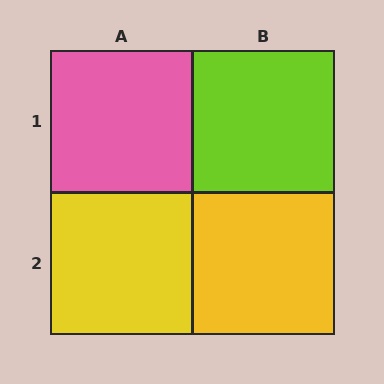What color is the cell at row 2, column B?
Yellow.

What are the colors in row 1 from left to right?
Pink, lime.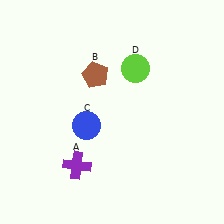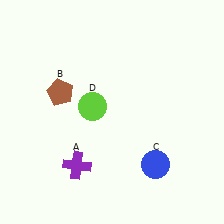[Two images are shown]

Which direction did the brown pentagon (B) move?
The brown pentagon (B) moved left.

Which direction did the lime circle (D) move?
The lime circle (D) moved left.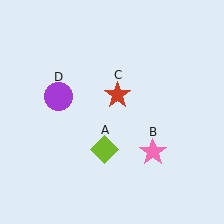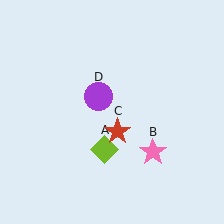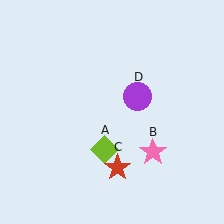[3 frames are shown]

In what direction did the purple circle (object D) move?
The purple circle (object D) moved right.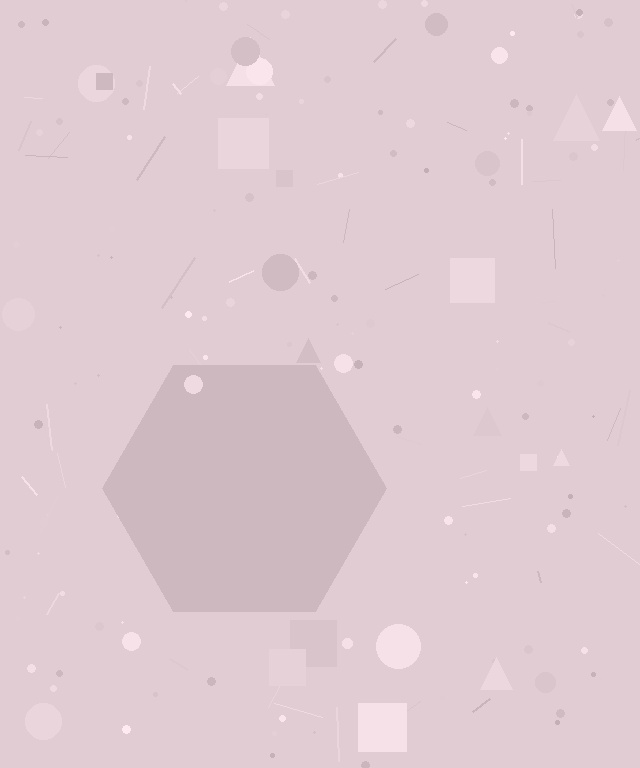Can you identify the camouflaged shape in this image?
The camouflaged shape is a hexagon.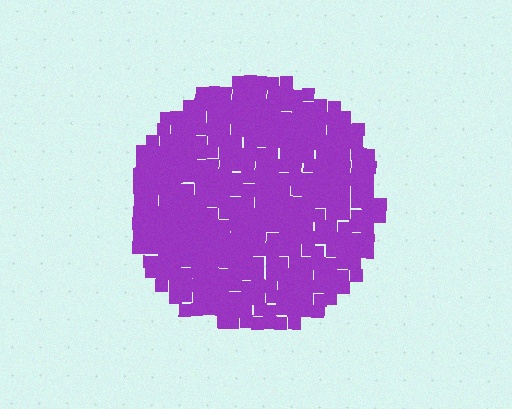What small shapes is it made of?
It is made of small squares.